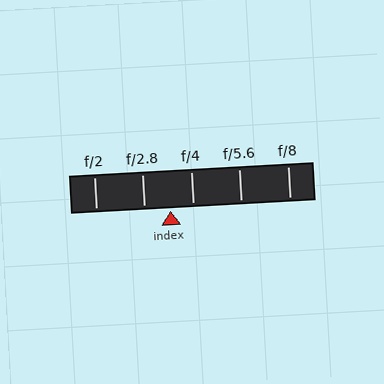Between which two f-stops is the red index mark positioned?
The index mark is between f/2.8 and f/4.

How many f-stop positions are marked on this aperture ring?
There are 5 f-stop positions marked.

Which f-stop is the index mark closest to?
The index mark is closest to f/4.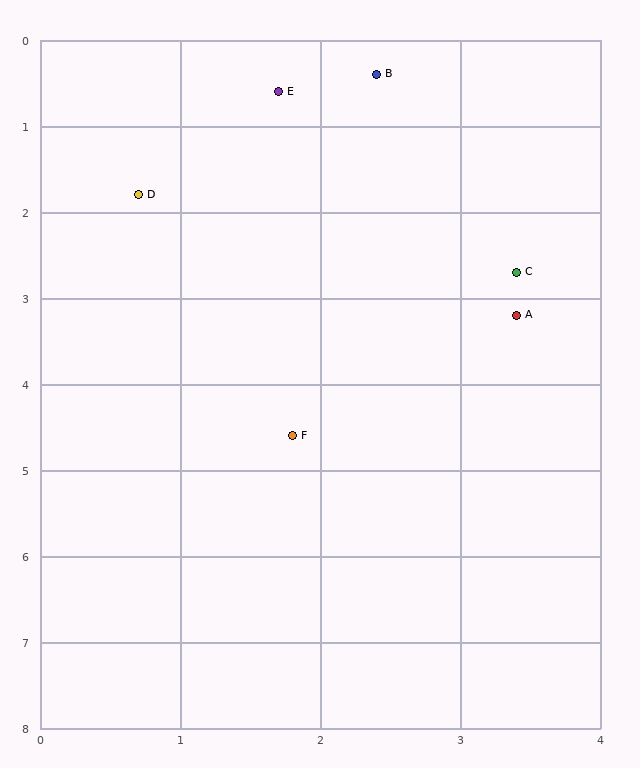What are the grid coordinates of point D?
Point D is at approximately (0.7, 1.8).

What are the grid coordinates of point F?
Point F is at approximately (1.8, 4.6).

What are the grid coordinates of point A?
Point A is at approximately (3.4, 3.2).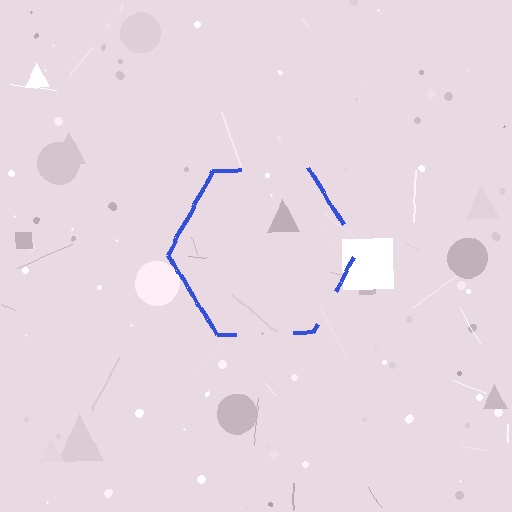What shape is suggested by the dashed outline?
The dashed outline suggests a hexagon.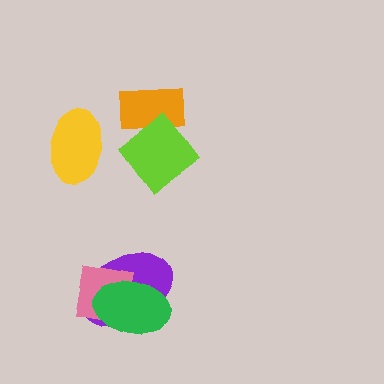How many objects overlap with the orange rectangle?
1 object overlaps with the orange rectangle.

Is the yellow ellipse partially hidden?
No, no other shape covers it.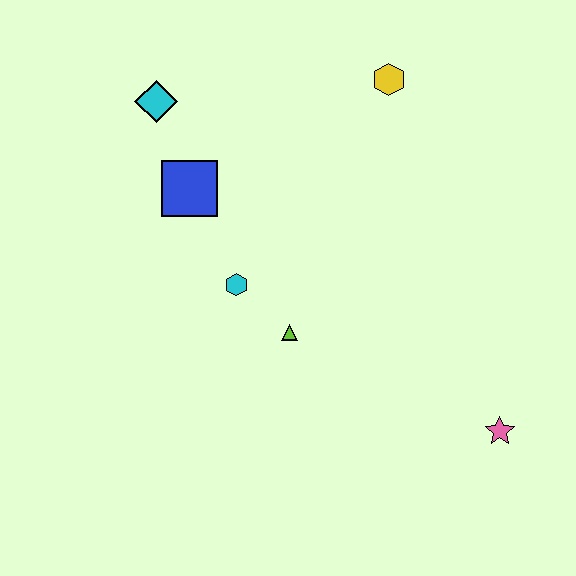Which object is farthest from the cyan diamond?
The pink star is farthest from the cyan diamond.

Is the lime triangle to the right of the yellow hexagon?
No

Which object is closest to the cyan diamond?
The blue square is closest to the cyan diamond.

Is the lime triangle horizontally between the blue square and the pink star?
Yes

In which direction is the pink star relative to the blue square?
The pink star is to the right of the blue square.